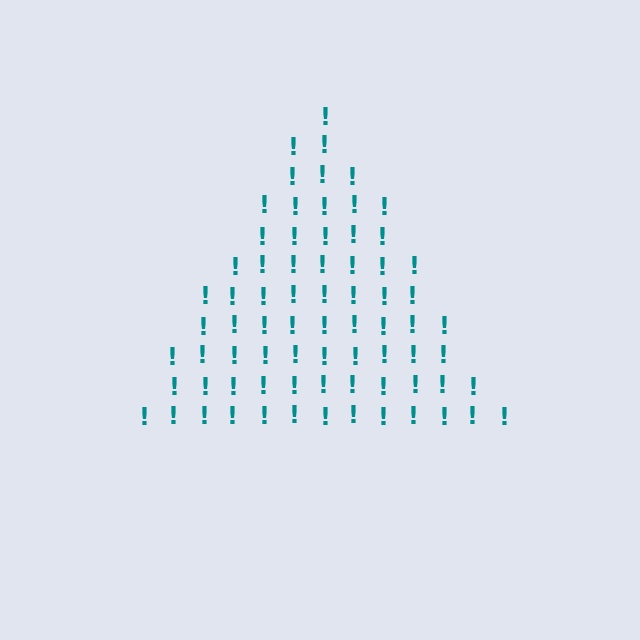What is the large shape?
The large shape is a triangle.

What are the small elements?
The small elements are exclamation marks.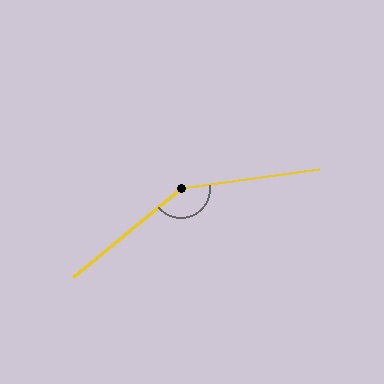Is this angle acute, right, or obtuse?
It is obtuse.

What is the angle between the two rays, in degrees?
Approximately 149 degrees.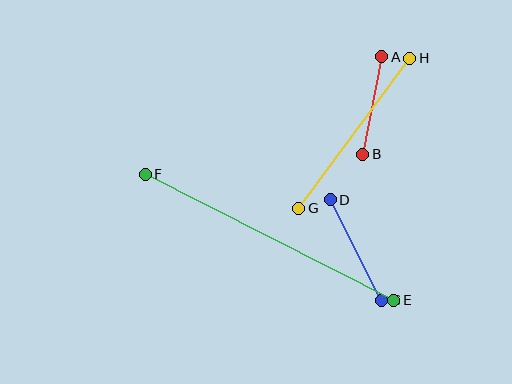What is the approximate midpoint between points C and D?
The midpoint is at approximately (356, 250) pixels.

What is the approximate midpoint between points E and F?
The midpoint is at approximately (269, 237) pixels.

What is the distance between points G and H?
The distance is approximately 187 pixels.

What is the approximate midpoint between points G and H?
The midpoint is at approximately (354, 133) pixels.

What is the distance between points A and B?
The distance is approximately 99 pixels.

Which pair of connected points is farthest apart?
Points E and F are farthest apart.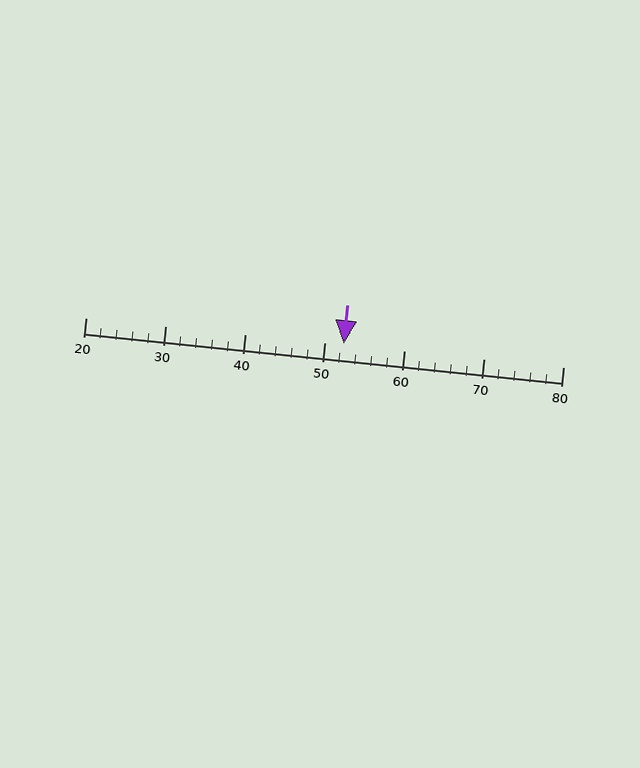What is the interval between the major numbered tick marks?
The major tick marks are spaced 10 units apart.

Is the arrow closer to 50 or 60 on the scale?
The arrow is closer to 50.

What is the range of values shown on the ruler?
The ruler shows values from 20 to 80.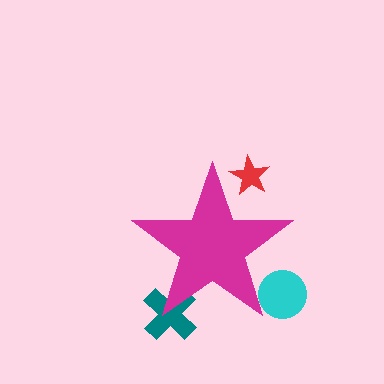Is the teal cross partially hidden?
Yes, the teal cross is partially hidden behind the magenta star.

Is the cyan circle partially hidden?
Yes, the cyan circle is partially hidden behind the magenta star.